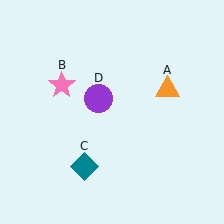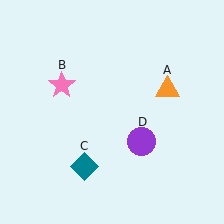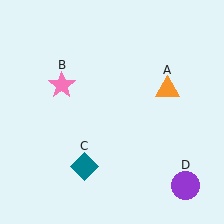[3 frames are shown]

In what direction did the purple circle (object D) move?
The purple circle (object D) moved down and to the right.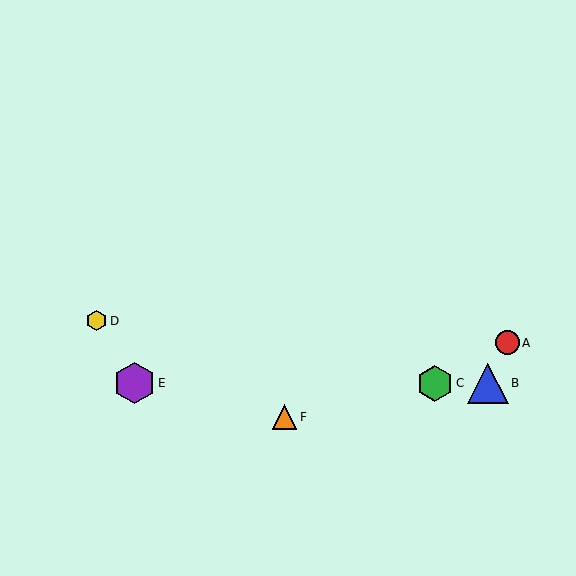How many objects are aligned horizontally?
3 objects (B, C, E) are aligned horizontally.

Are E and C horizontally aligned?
Yes, both are at y≈383.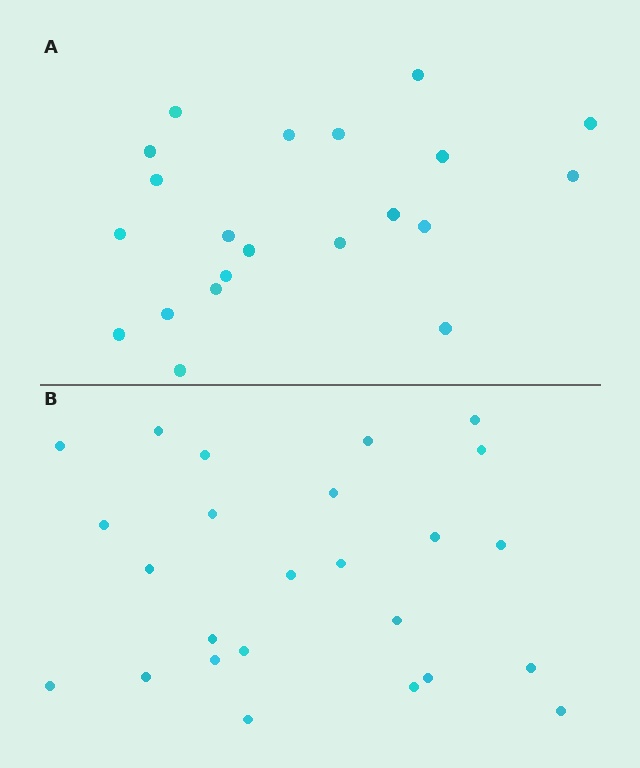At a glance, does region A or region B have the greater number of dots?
Region B (the bottom region) has more dots.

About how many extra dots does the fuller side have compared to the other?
Region B has about 4 more dots than region A.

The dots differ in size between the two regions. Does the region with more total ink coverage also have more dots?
No. Region A has more total ink coverage because its dots are larger, but region B actually contains more individual dots. Total area can be misleading — the number of items is what matters here.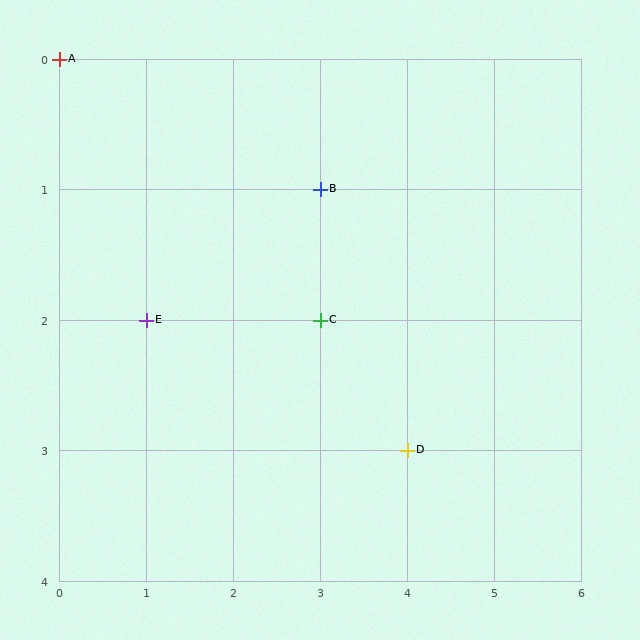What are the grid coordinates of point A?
Point A is at grid coordinates (0, 0).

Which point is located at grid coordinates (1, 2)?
Point E is at (1, 2).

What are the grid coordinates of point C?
Point C is at grid coordinates (3, 2).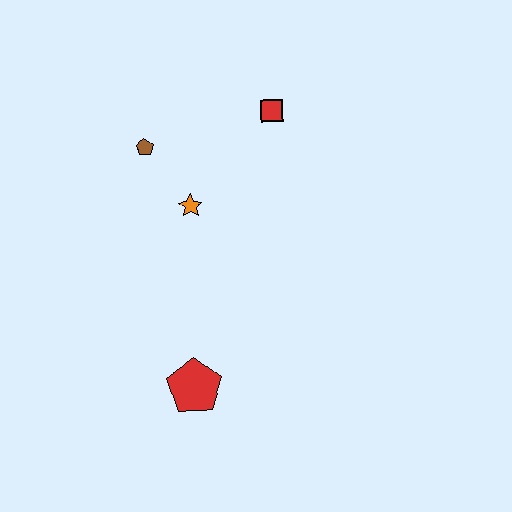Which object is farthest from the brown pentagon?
The red pentagon is farthest from the brown pentagon.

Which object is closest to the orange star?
The brown pentagon is closest to the orange star.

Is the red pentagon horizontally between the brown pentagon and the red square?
Yes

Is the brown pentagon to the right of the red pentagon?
No